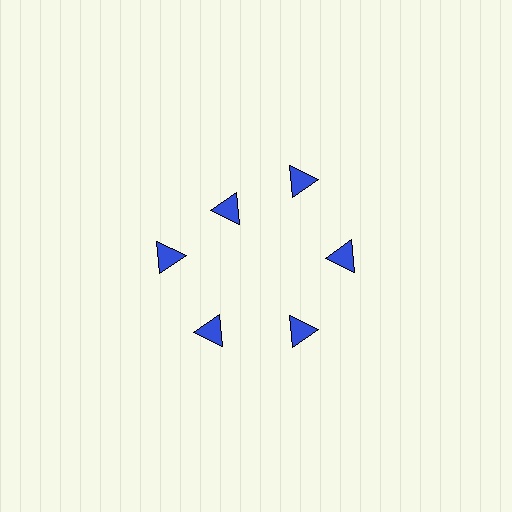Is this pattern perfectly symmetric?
No. The 6 blue triangles are arranged in a ring, but one element near the 11 o'clock position is pulled inward toward the center, breaking the 6-fold rotational symmetry.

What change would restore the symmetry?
The symmetry would be restored by moving it outward, back onto the ring so that all 6 triangles sit at equal angles and equal distance from the center.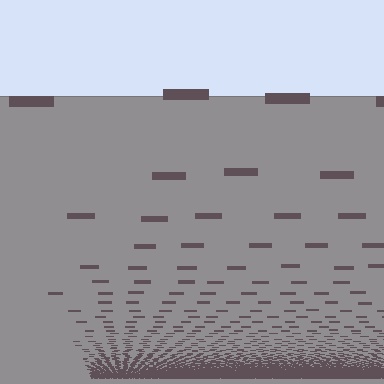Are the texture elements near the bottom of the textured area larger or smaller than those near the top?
Smaller. The gradient is inverted — elements near the bottom are smaller and denser.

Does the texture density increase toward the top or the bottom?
Density increases toward the bottom.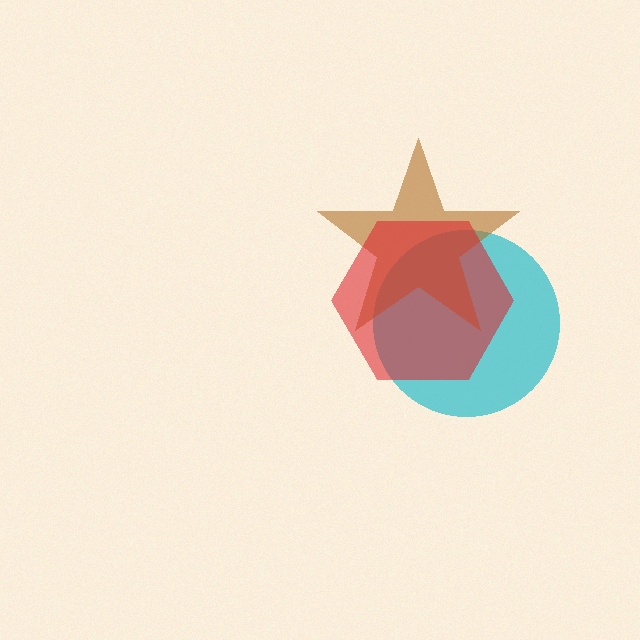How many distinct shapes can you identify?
There are 3 distinct shapes: a cyan circle, a brown star, a red hexagon.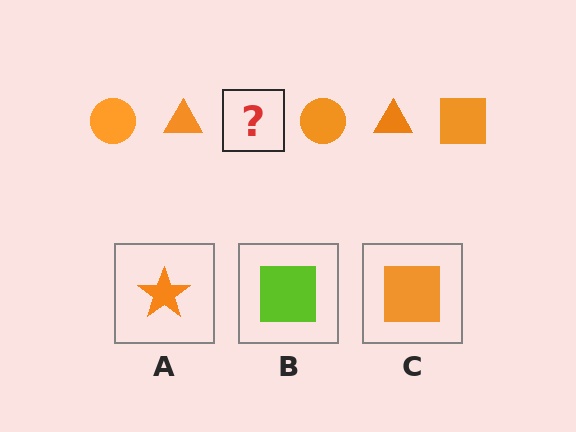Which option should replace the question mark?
Option C.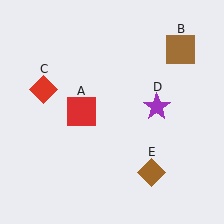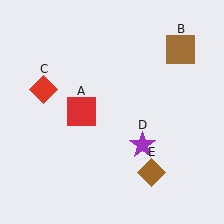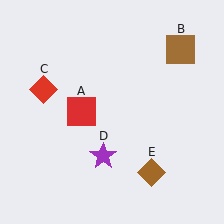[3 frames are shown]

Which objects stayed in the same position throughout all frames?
Red square (object A) and brown square (object B) and red diamond (object C) and brown diamond (object E) remained stationary.